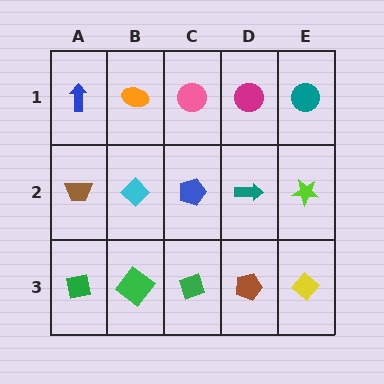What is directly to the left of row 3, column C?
A green diamond.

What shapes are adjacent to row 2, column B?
An orange ellipse (row 1, column B), a green diamond (row 3, column B), a brown trapezoid (row 2, column A), a blue pentagon (row 2, column C).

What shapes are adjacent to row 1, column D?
A teal arrow (row 2, column D), a pink circle (row 1, column C), a teal circle (row 1, column E).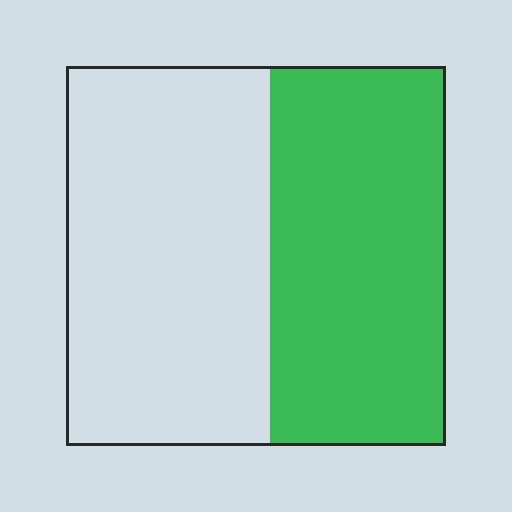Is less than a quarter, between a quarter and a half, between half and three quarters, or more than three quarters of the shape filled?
Between a quarter and a half.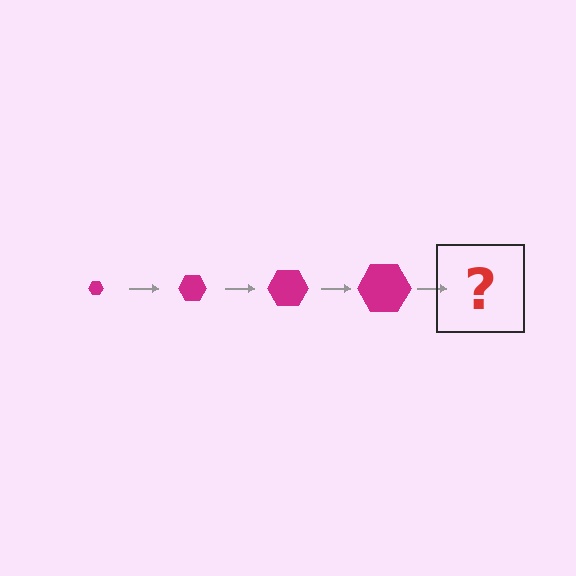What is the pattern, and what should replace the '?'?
The pattern is that the hexagon gets progressively larger each step. The '?' should be a magenta hexagon, larger than the previous one.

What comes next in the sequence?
The next element should be a magenta hexagon, larger than the previous one.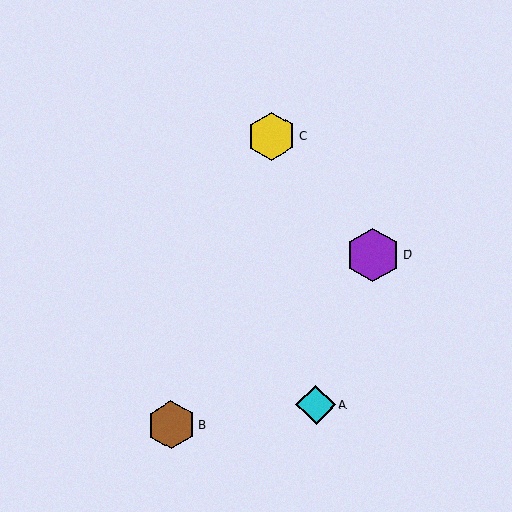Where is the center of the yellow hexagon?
The center of the yellow hexagon is at (272, 136).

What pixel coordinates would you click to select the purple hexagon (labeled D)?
Click at (373, 255) to select the purple hexagon D.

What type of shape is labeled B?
Shape B is a brown hexagon.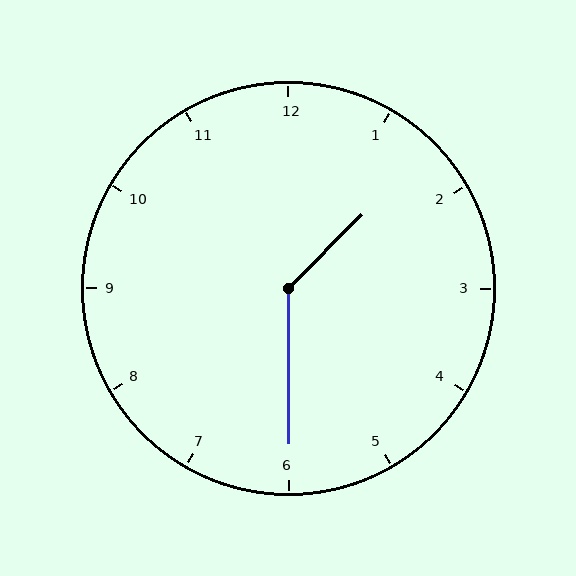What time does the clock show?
1:30.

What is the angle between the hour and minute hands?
Approximately 135 degrees.